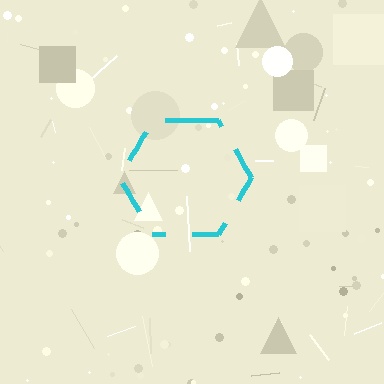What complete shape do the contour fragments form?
The contour fragments form a hexagon.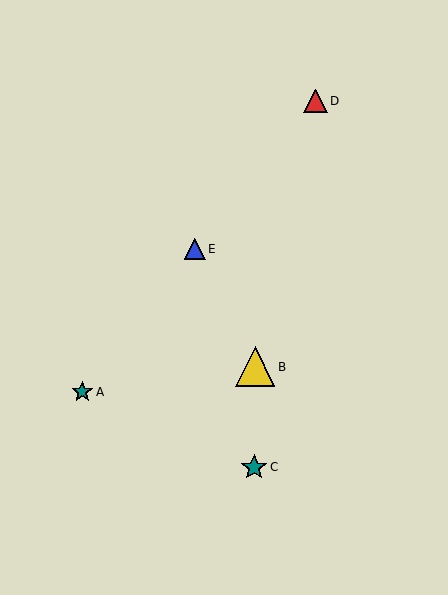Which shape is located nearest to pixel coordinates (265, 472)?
The teal star (labeled C) at (254, 467) is nearest to that location.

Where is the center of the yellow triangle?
The center of the yellow triangle is at (255, 367).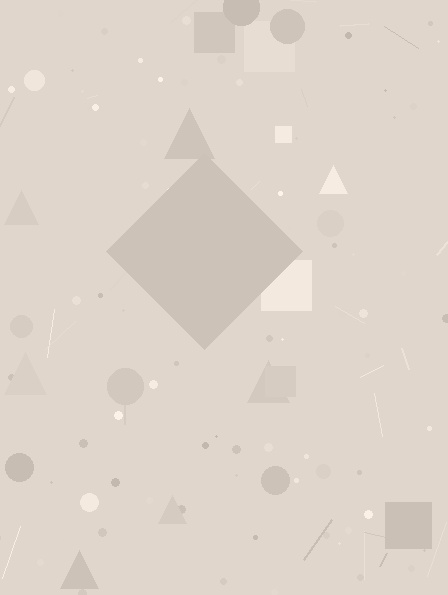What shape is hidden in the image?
A diamond is hidden in the image.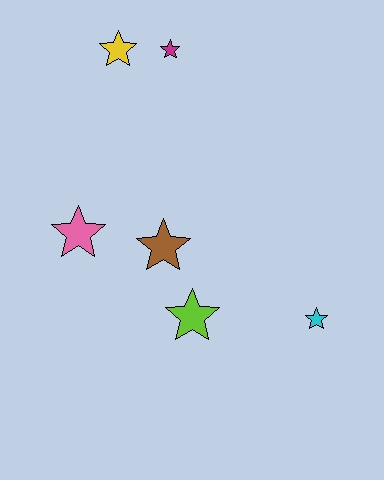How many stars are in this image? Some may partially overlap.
There are 6 stars.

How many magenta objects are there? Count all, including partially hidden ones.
There is 1 magenta object.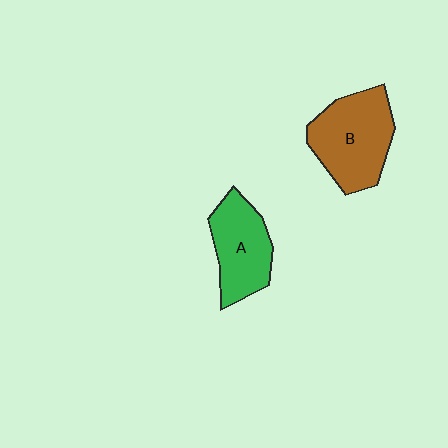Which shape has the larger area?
Shape B (brown).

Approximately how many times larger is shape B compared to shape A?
Approximately 1.2 times.